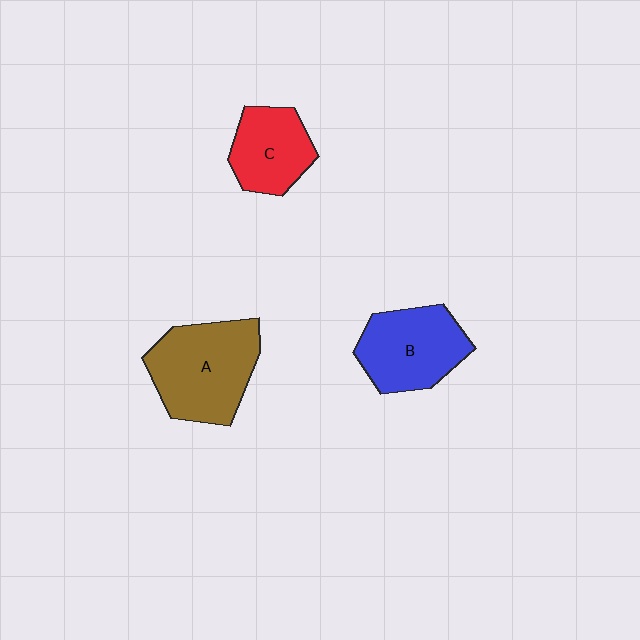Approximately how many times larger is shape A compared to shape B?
Approximately 1.2 times.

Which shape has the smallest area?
Shape C (red).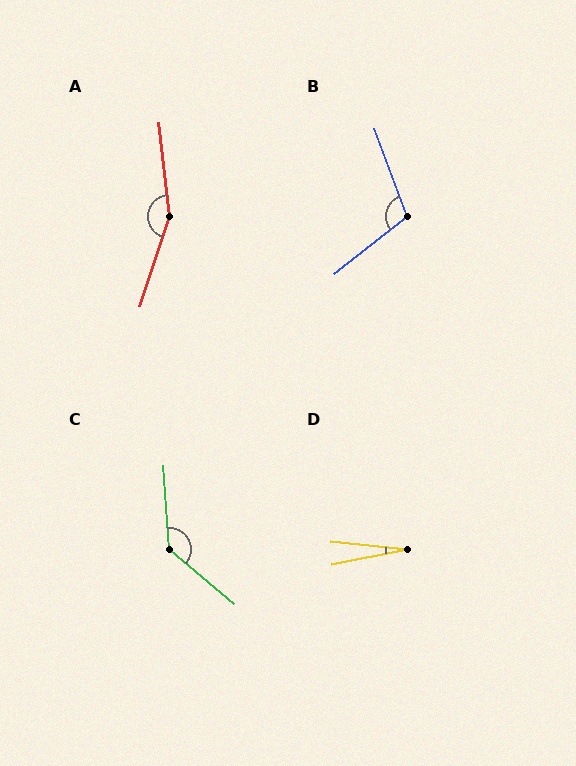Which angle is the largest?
A, at approximately 156 degrees.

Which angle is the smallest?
D, at approximately 18 degrees.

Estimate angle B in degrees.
Approximately 108 degrees.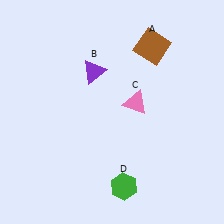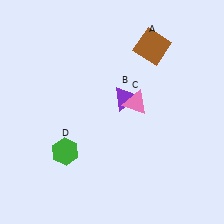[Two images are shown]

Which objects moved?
The objects that moved are: the purple triangle (B), the green hexagon (D).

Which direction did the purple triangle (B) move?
The purple triangle (B) moved right.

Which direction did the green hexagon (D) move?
The green hexagon (D) moved left.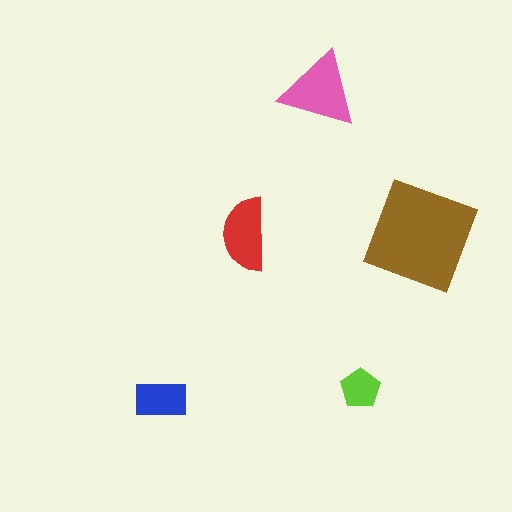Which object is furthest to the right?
The brown square is rightmost.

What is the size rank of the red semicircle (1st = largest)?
3rd.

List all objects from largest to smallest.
The brown square, the pink triangle, the red semicircle, the blue rectangle, the lime pentagon.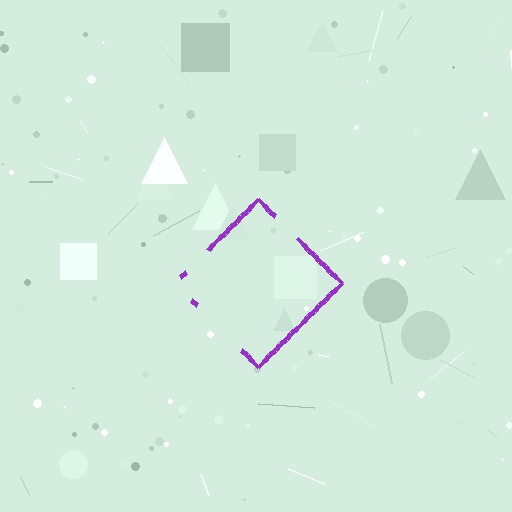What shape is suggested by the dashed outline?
The dashed outline suggests a diamond.